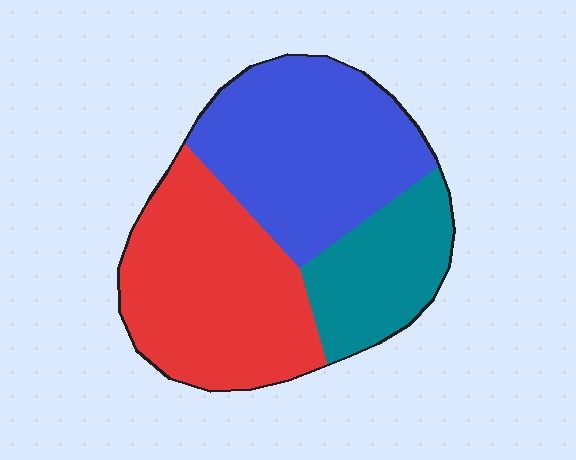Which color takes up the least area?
Teal, at roughly 20%.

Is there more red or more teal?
Red.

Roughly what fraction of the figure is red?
Red takes up about two fifths (2/5) of the figure.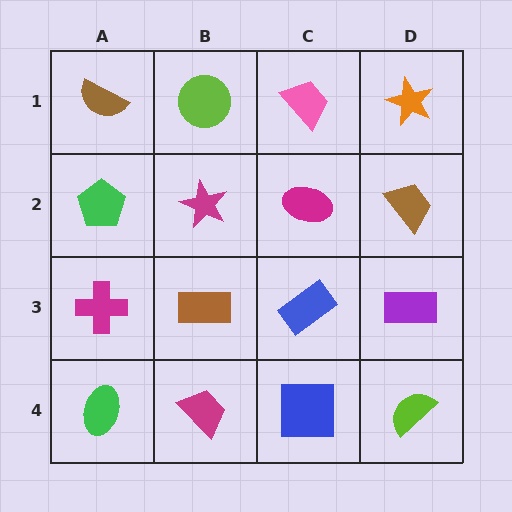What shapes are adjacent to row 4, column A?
A magenta cross (row 3, column A), a magenta trapezoid (row 4, column B).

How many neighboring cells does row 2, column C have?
4.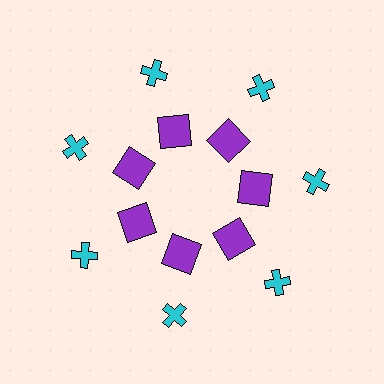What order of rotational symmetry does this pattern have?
This pattern has 7-fold rotational symmetry.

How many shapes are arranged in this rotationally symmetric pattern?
There are 14 shapes, arranged in 7 groups of 2.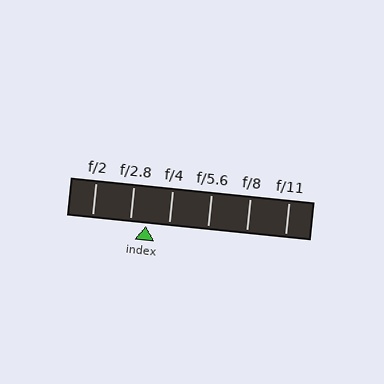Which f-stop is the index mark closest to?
The index mark is closest to f/2.8.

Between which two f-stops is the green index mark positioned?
The index mark is between f/2.8 and f/4.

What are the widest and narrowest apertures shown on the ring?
The widest aperture shown is f/2 and the narrowest is f/11.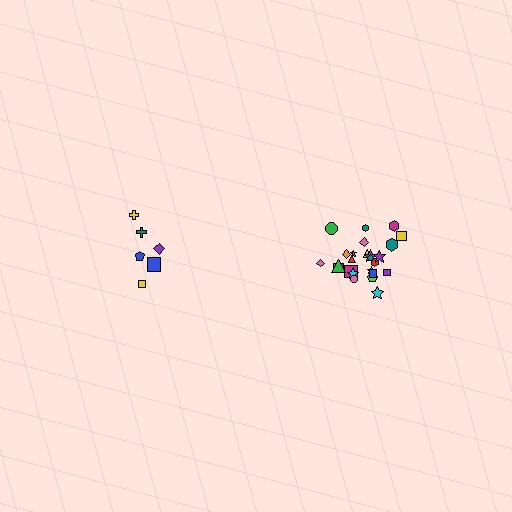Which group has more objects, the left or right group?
The right group.